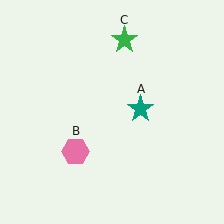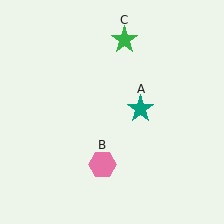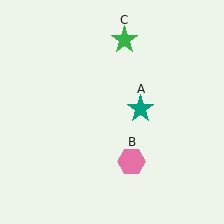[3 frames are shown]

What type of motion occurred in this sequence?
The pink hexagon (object B) rotated counterclockwise around the center of the scene.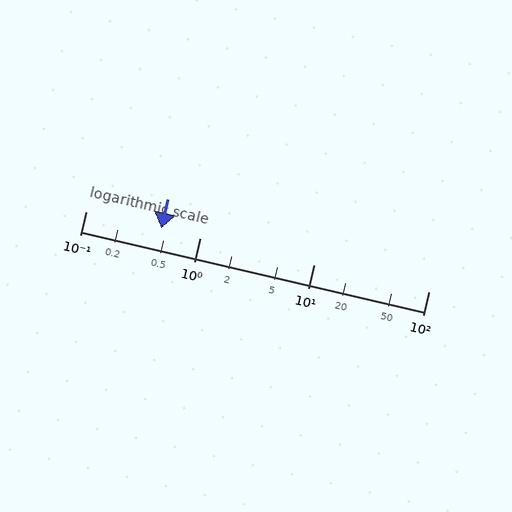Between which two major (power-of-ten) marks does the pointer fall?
The pointer is between 0.1 and 1.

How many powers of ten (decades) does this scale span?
The scale spans 3 decades, from 0.1 to 100.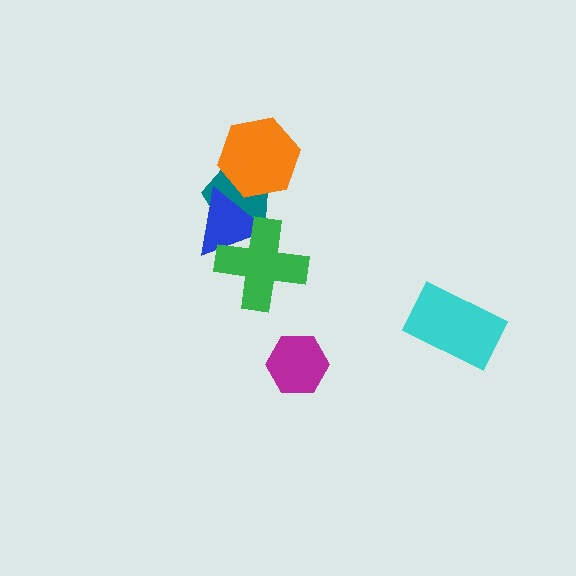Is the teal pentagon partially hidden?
Yes, it is partially covered by another shape.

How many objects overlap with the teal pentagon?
3 objects overlap with the teal pentagon.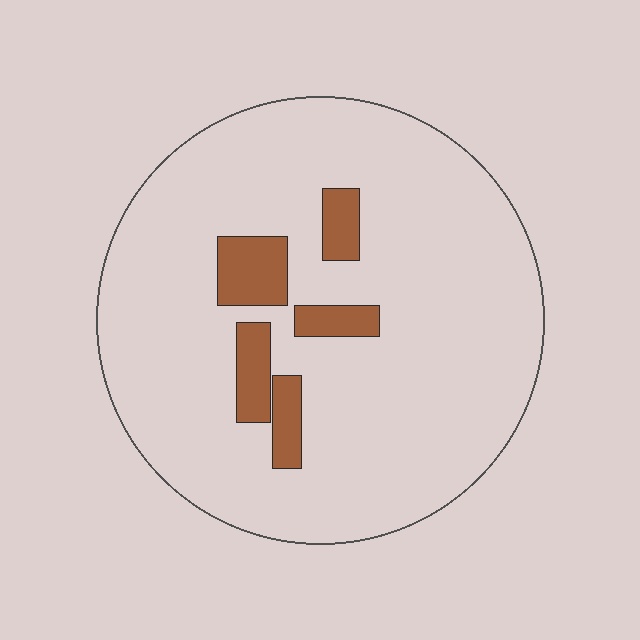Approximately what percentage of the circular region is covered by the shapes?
Approximately 10%.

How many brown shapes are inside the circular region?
5.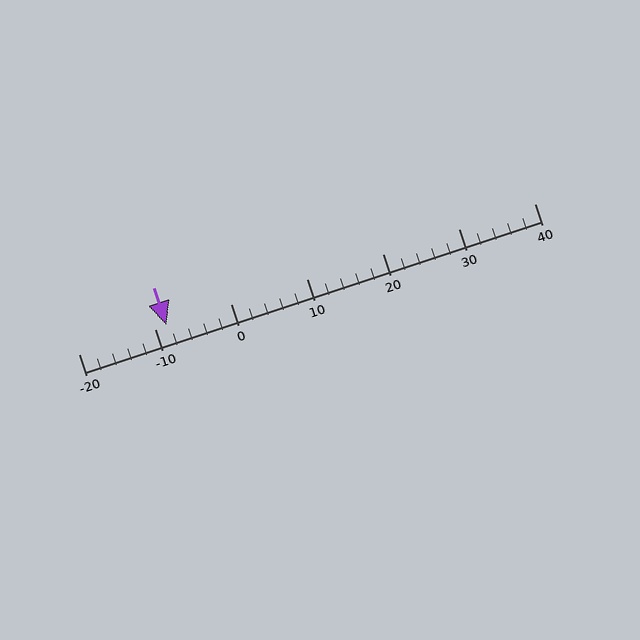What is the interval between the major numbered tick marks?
The major tick marks are spaced 10 units apart.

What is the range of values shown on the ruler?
The ruler shows values from -20 to 40.